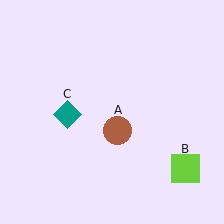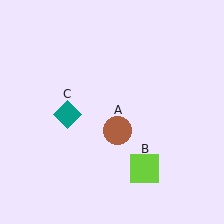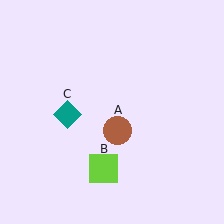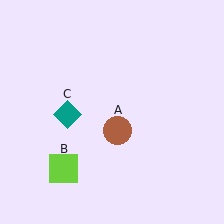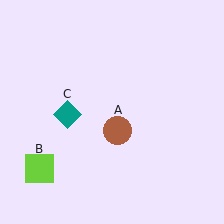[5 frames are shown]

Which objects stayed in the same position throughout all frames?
Brown circle (object A) and teal diamond (object C) remained stationary.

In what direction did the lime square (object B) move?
The lime square (object B) moved left.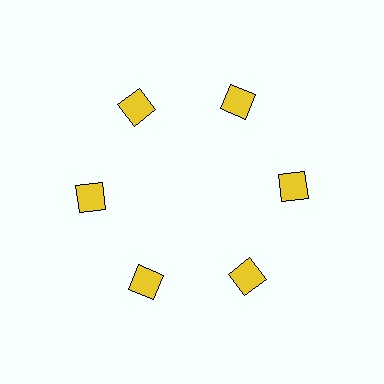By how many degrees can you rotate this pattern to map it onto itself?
The pattern maps onto itself every 60 degrees of rotation.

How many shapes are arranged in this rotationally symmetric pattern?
There are 6 shapes, arranged in 6 groups of 1.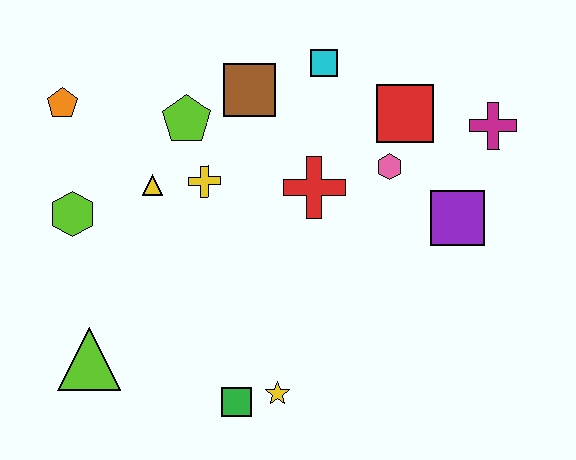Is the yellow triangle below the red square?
Yes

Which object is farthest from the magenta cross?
The lime triangle is farthest from the magenta cross.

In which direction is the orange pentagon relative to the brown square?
The orange pentagon is to the left of the brown square.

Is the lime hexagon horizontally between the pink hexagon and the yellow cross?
No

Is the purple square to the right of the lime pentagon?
Yes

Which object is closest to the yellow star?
The green square is closest to the yellow star.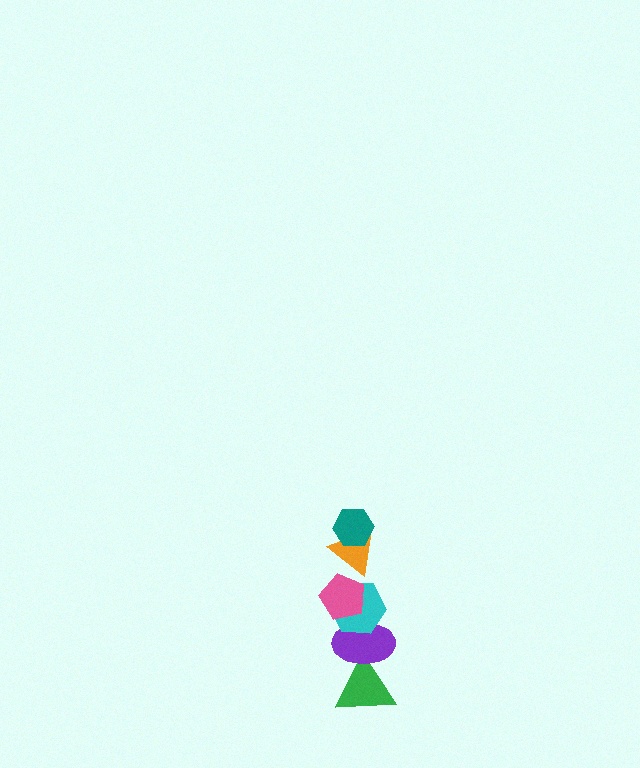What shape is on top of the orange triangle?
The teal hexagon is on top of the orange triangle.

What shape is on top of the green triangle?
The purple ellipse is on top of the green triangle.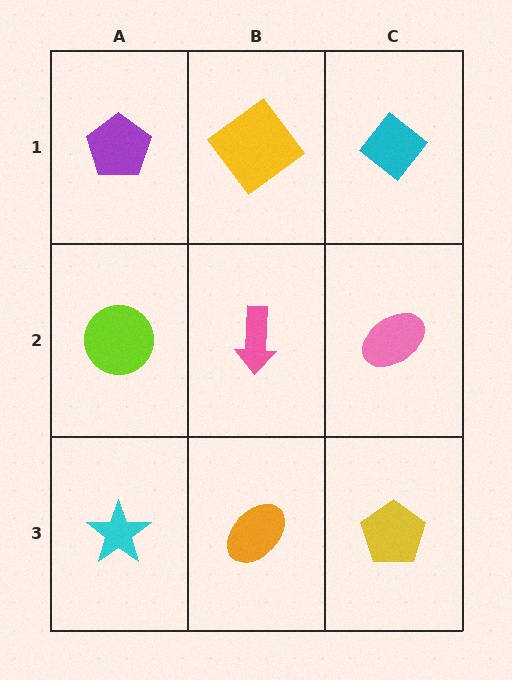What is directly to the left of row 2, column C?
A pink arrow.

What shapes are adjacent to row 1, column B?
A pink arrow (row 2, column B), a purple pentagon (row 1, column A), a cyan diamond (row 1, column C).